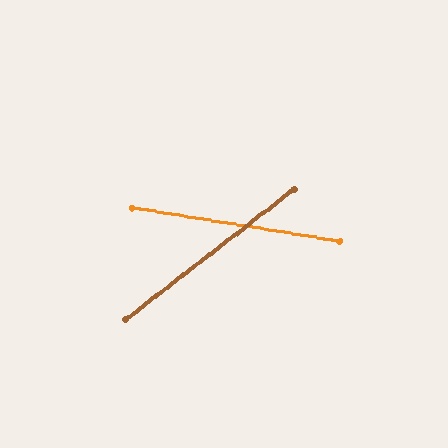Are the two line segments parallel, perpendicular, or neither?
Neither parallel nor perpendicular — they differ by about 47°.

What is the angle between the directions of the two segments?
Approximately 47 degrees.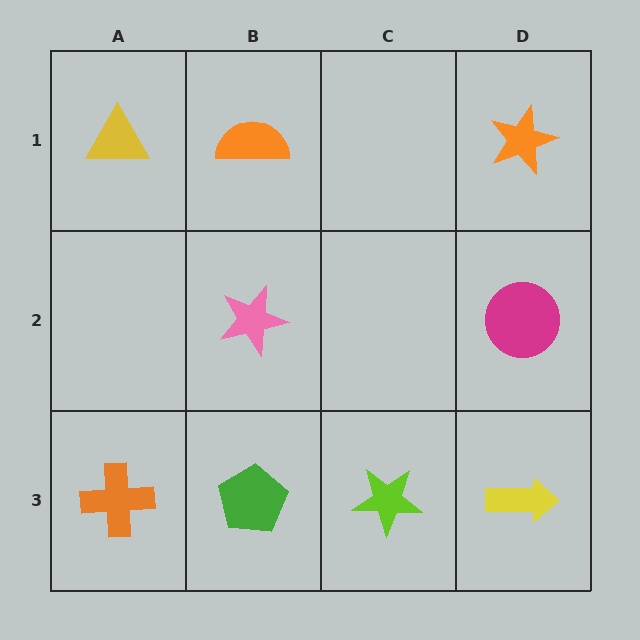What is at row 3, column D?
A yellow arrow.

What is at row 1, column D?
An orange star.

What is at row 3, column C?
A lime star.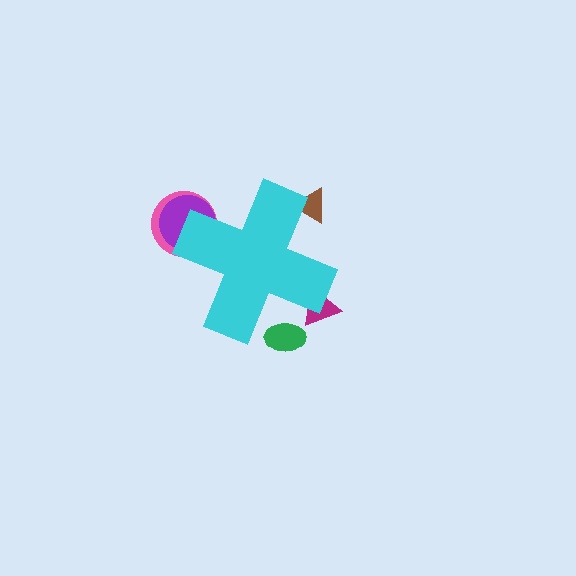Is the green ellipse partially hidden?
Yes, the green ellipse is partially hidden behind the cyan cross.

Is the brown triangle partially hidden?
Yes, the brown triangle is partially hidden behind the cyan cross.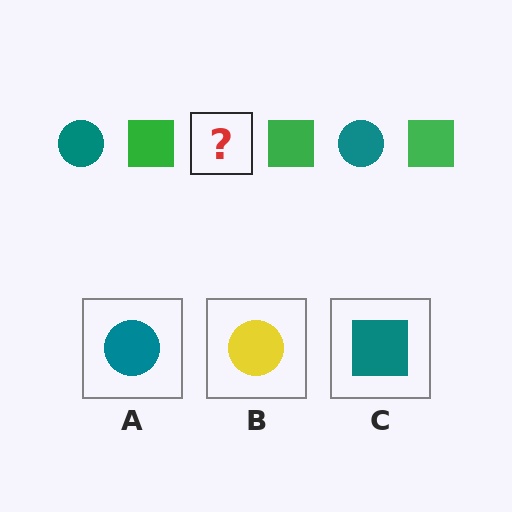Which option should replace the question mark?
Option A.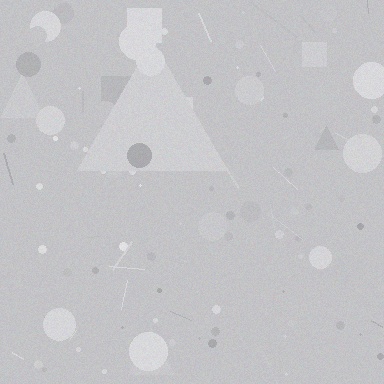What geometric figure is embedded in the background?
A triangle is embedded in the background.